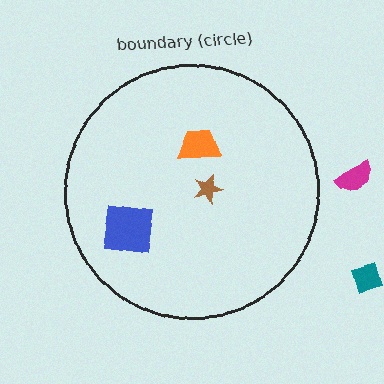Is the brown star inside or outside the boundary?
Inside.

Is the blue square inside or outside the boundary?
Inside.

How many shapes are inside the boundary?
3 inside, 2 outside.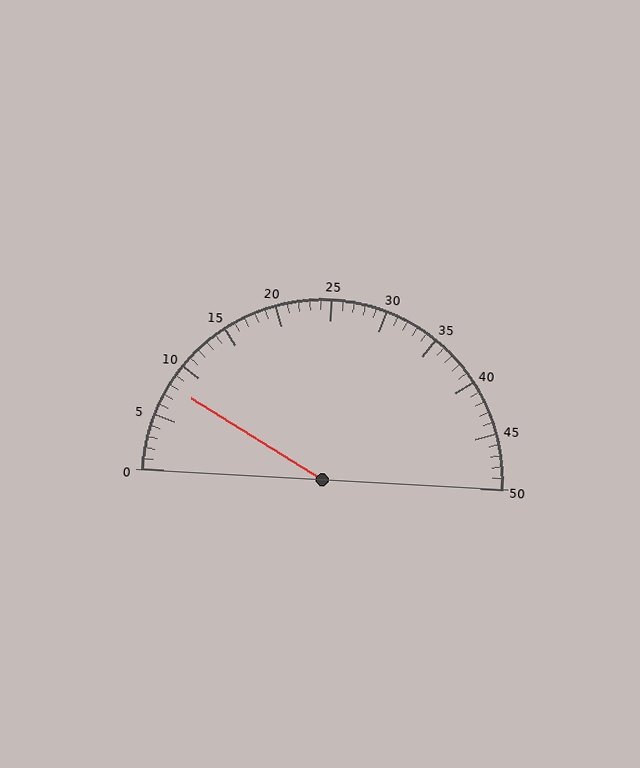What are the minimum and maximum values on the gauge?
The gauge ranges from 0 to 50.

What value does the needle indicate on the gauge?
The needle indicates approximately 8.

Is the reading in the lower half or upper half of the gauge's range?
The reading is in the lower half of the range (0 to 50).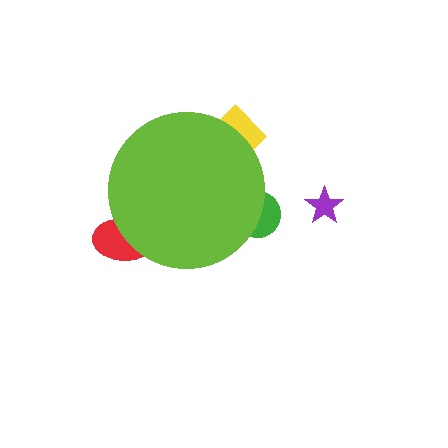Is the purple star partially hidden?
No, the purple star is fully visible.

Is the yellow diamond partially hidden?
Yes, the yellow diamond is partially hidden behind the lime circle.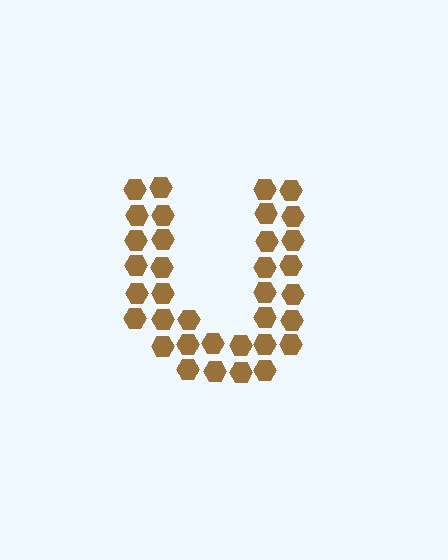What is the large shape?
The large shape is the letter U.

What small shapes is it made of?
It is made of small hexagons.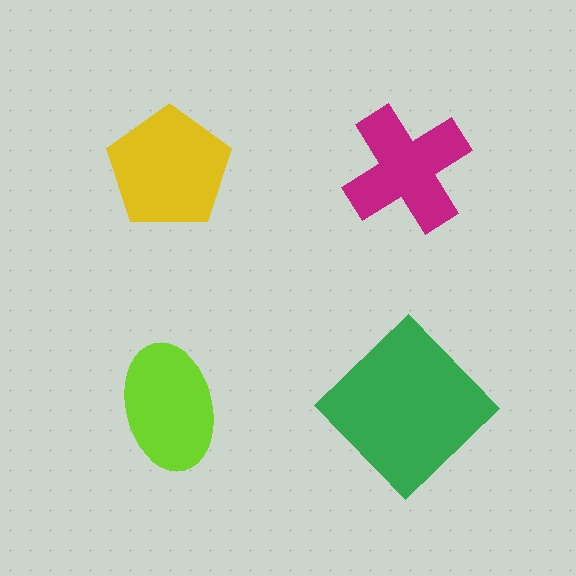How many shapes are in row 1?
2 shapes.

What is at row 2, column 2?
A green diamond.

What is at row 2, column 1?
A lime ellipse.